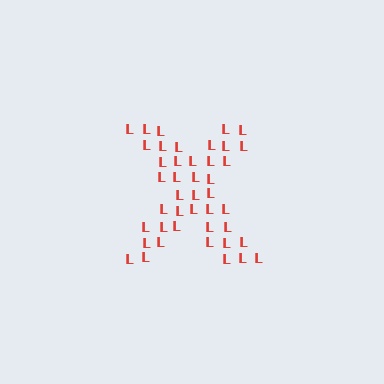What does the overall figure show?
The overall figure shows the letter X.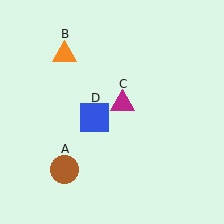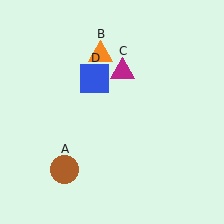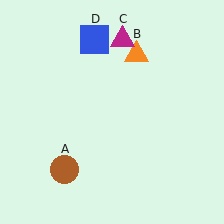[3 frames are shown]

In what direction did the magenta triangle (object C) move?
The magenta triangle (object C) moved up.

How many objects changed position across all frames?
3 objects changed position: orange triangle (object B), magenta triangle (object C), blue square (object D).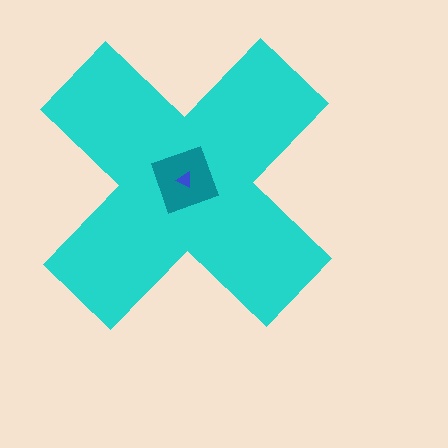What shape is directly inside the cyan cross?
The teal diamond.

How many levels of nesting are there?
3.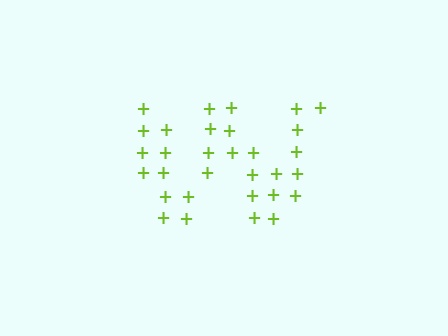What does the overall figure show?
The overall figure shows the letter W.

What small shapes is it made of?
It is made of small plus signs.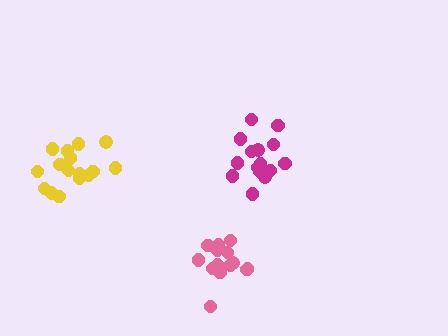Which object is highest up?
The magenta cluster is topmost.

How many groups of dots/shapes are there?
There are 3 groups.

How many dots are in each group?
Group 1: 15 dots, Group 2: 16 dots, Group 3: 14 dots (45 total).